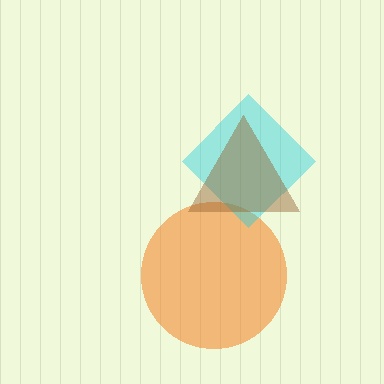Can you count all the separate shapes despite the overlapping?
Yes, there are 3 separate shapes.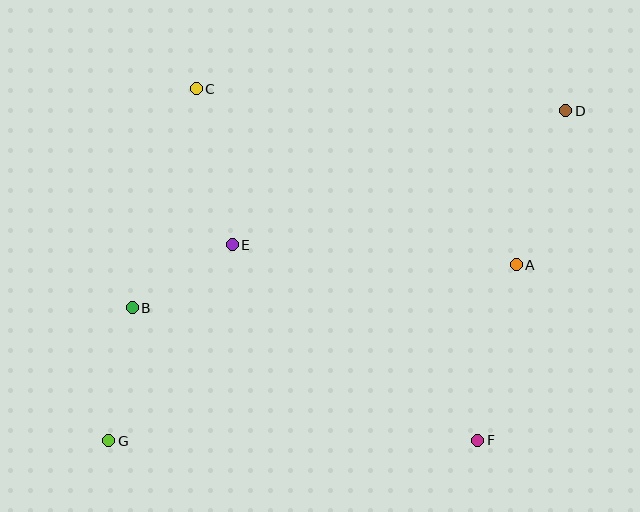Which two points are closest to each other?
Points B and E are closest to each other.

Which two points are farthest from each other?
Points D and G are farthest from each other.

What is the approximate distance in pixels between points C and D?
The distance between C and D is approximately 370 pixels.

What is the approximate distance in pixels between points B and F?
The distance between B and F is approximately 370 pixels.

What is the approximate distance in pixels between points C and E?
The distance between C and E is approximately 160 pixels.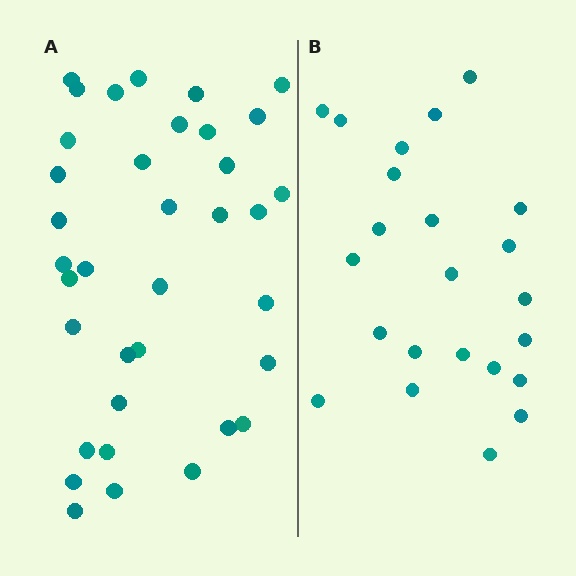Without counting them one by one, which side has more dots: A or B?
Region A (the left region) has more dots.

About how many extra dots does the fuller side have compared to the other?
Region A has approximately 15 more dots than region B.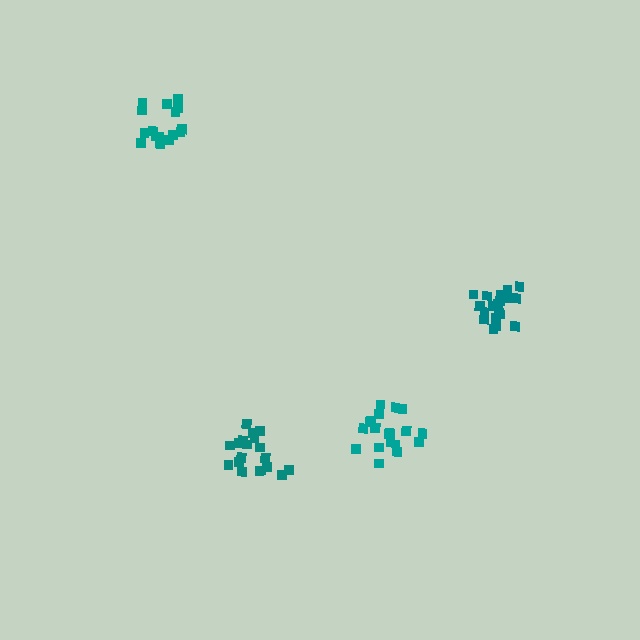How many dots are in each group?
Group 1: 19 dots, Group 2: 20 dots, Group 3: 19 dots, Group 4: 16 dots (74 total).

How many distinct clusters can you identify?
There are 4 distinct clusters.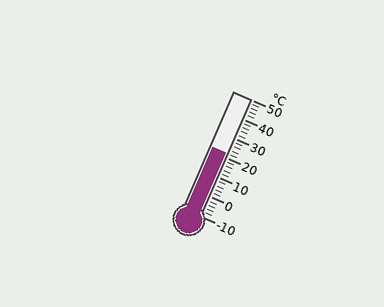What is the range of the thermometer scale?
The thermometer scale ranges from -10°C to 50°C.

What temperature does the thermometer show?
The thermometer shows approximately 22°C.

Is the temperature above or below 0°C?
The temperature is above 0°C.